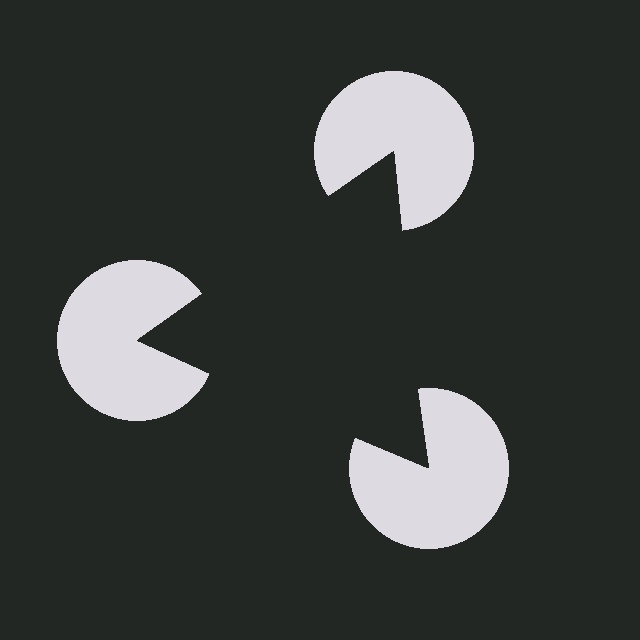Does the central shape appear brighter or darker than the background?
It typically appears slightly darker than the background, even though no actual brightness change is drawn.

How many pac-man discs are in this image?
There are 3 — one at each vertex of the illusory triangle.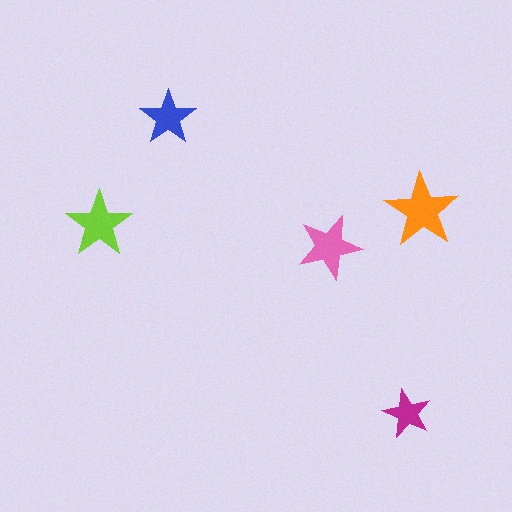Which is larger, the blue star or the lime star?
The lime one.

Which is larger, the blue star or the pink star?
The pink one.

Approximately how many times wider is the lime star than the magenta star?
About 1.5 times wider.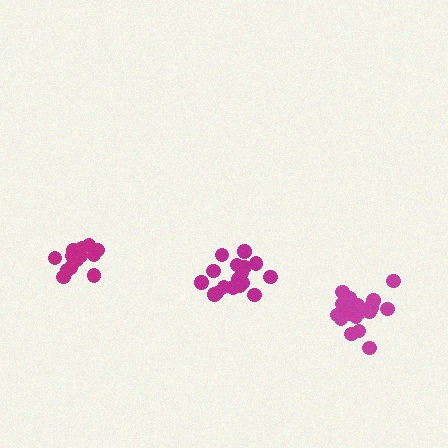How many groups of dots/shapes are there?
There are 3 groups.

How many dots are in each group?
Group 1: 18 dots, Group 2: 14 dots, Group 3: 20 dots (52 total).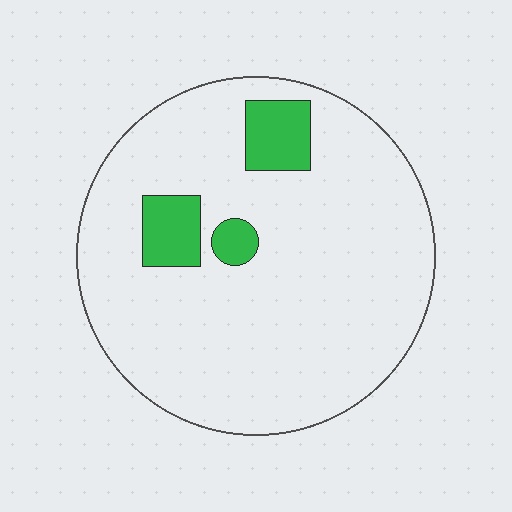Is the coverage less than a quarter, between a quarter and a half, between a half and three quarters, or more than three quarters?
Less than a quarter.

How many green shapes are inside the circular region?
3.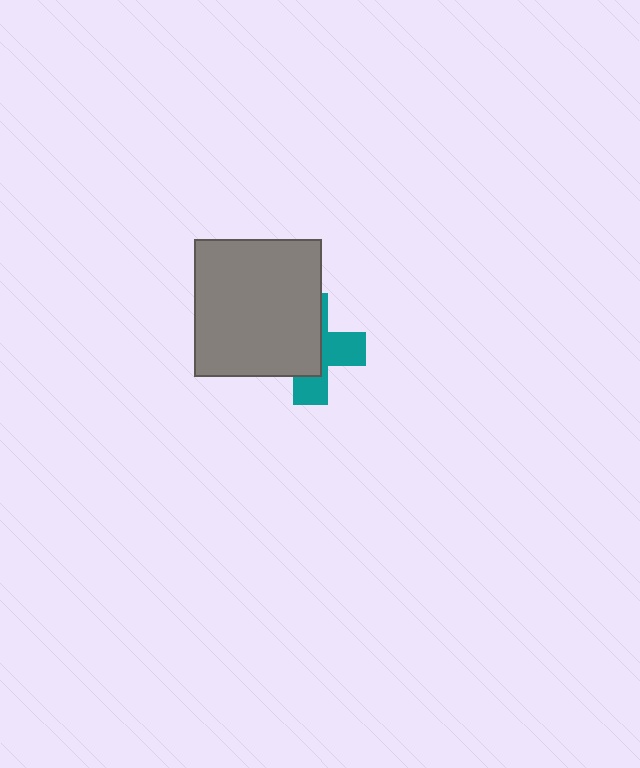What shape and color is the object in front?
The object in front is a gray rectangle.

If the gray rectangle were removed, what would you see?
You would see the complete teal cross.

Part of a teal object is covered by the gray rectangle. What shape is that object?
It is a cross.